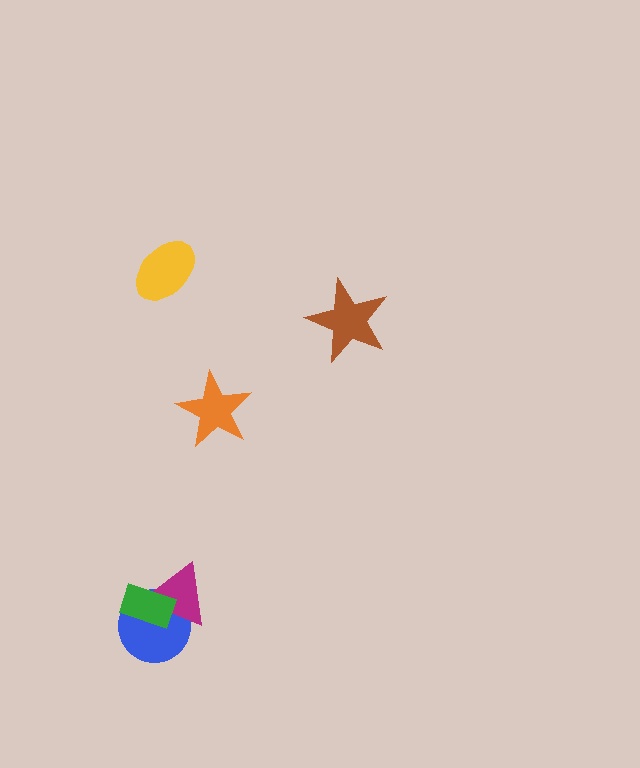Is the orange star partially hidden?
No, no other shape covers it.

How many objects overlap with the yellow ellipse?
0 objects overlap with the yellow ellipse.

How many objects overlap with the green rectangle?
2 objects overlap with the green rectangle.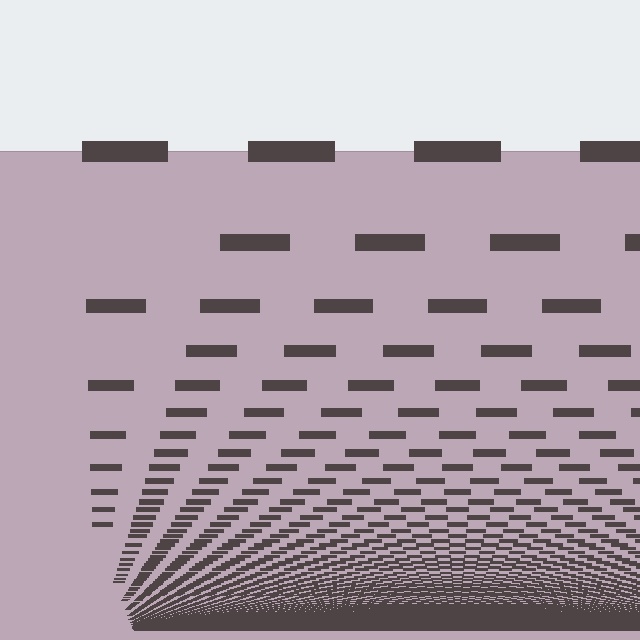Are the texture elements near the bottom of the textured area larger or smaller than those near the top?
Smaller. The gradient is inverted — elements near the bottom are smaller and denser.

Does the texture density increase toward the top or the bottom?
Density increases toward the bottom.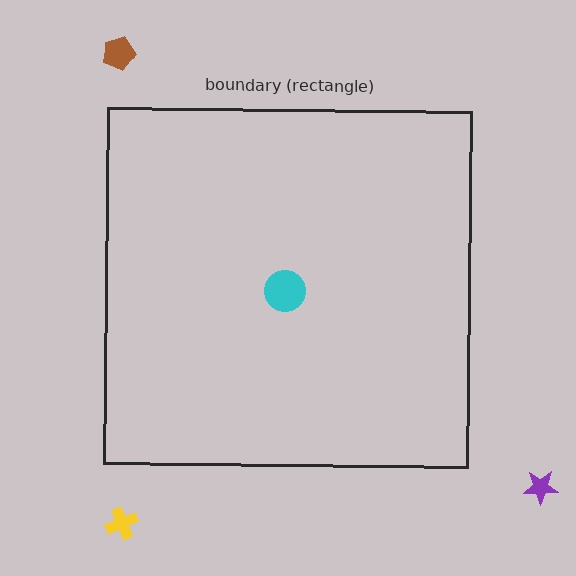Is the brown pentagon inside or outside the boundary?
Outside.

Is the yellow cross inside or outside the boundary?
Outside.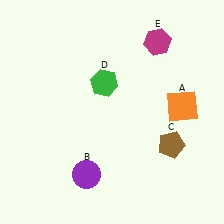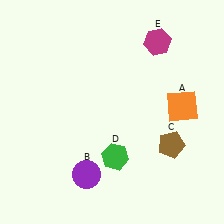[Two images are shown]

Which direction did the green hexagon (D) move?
The green hexagon (D) moved down.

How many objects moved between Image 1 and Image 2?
1 object moved between the two images.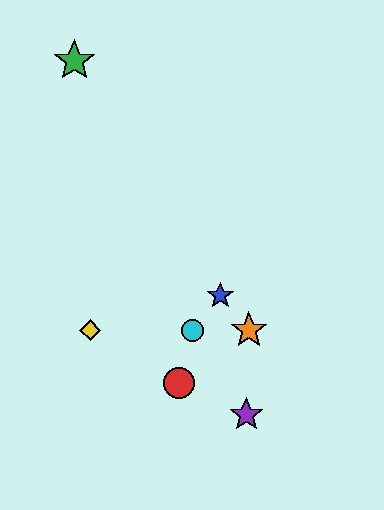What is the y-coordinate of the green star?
The green star is at y≈61.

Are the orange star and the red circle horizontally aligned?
No, the orange star is at y≈330 and the red circle is at y≈383.